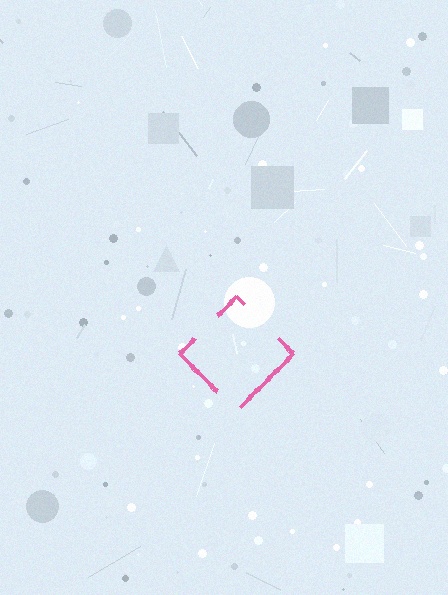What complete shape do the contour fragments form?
The contour fragments form a diamond.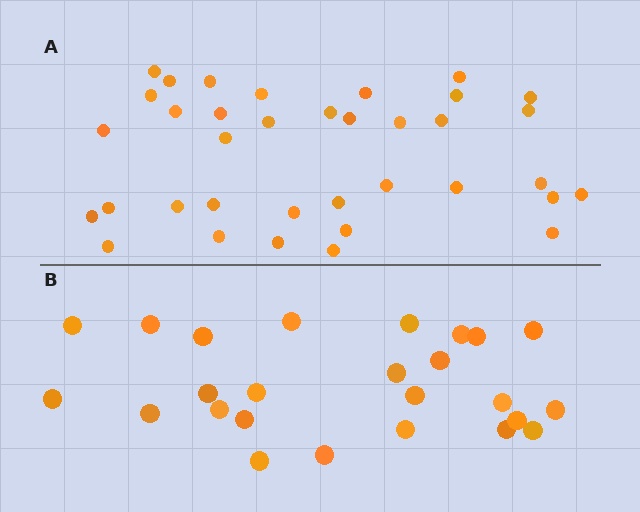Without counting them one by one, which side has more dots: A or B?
Region A (the top region) has more dots.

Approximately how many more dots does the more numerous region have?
Region A has roughly 12 or so more dots than region B.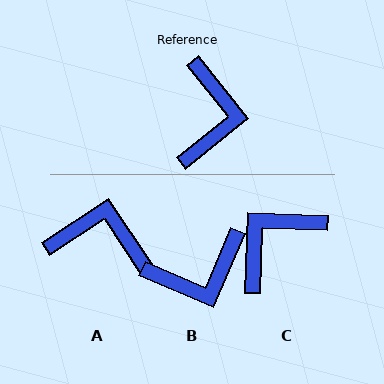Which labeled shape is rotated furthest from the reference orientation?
C, about 139 degrees away.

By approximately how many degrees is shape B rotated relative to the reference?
Approximately 62 degrees clockwise.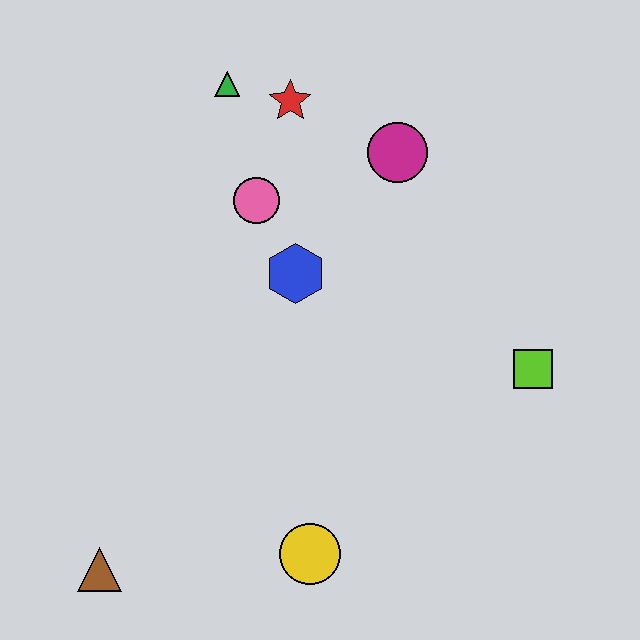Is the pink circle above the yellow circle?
Yes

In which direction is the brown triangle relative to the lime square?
The brown triangle is to the left of the lime square.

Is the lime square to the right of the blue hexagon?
Yes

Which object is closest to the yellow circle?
The brown triangle is closest to the yellow circle.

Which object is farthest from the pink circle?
The brown triangle is farthest from the pink circle.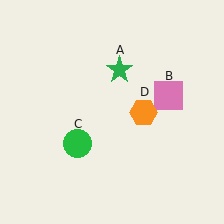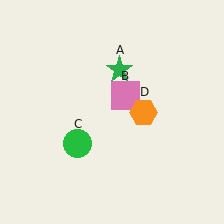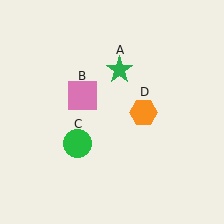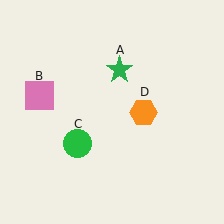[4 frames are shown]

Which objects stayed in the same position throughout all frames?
Green star (object A) and green circle (object C) and orange hexagon (object D) remained stationary.